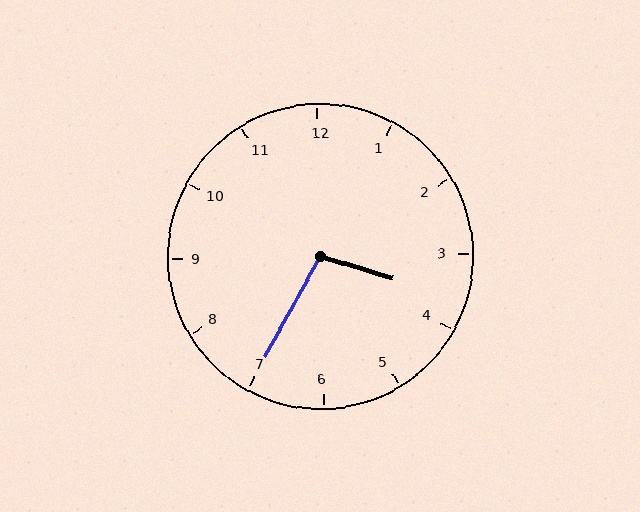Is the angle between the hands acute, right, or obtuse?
It is obtuse.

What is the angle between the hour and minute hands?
Approximately 102 degrees.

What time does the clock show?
3:35.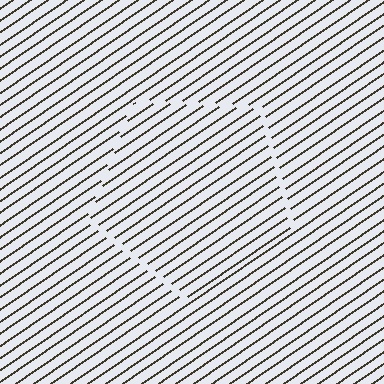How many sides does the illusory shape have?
5 sides — the line-ends trace a pentagon.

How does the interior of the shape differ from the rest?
The interior of the shape contains the same grating, shifted by half a period — the contour is defined by the phase discontinuity where line-ends from the inner and outer gratings abut.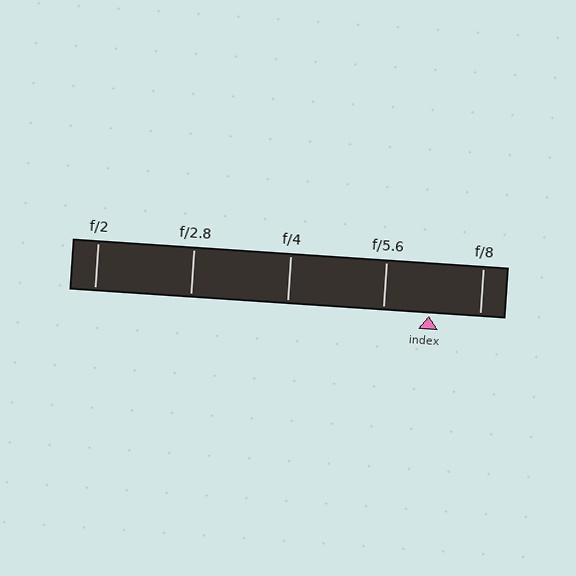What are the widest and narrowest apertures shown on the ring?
The widest aperture shown is f/2 and the narrowest is f/8.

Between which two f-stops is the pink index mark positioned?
The index mark is between f/5.6 and f/8.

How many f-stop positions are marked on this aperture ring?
There are 5 f-stop positions marked.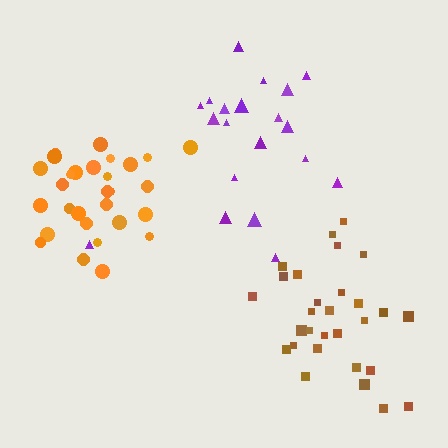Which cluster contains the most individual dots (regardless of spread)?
Orange (30).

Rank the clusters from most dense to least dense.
orange, brown, purple.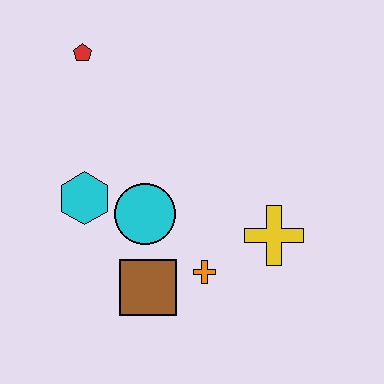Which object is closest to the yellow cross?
The orange cross is closest to the yellow cross.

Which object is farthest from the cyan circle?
The red pentagon is farthest from the cyan circle.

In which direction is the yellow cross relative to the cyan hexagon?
The yellow cross is to the right of the cyan hexagon.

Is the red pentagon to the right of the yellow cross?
No